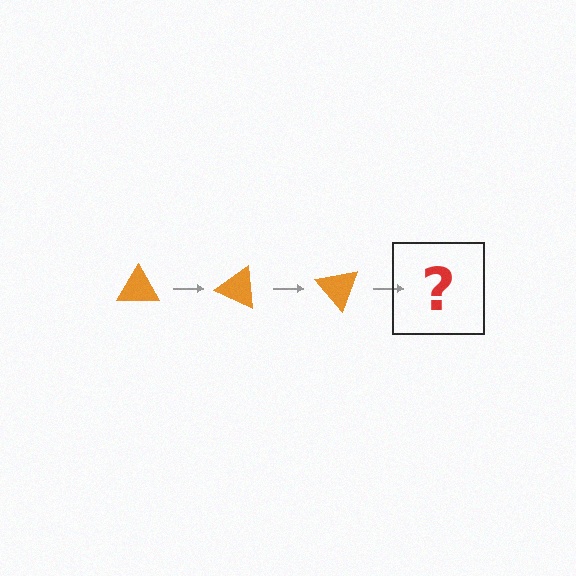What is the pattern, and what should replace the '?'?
The pattern is that the triangle rotates 25 degrees each step. The '?' should be an orange triangle rotated 75 degrees.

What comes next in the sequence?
The next element should be an orange triangle rotated 75 degrees.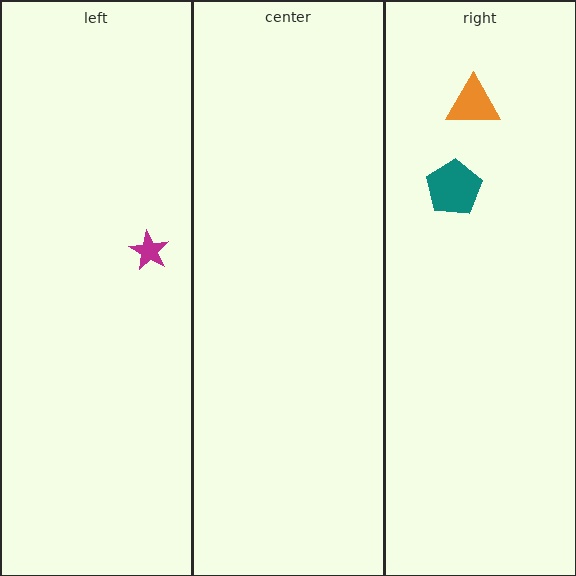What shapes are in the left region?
The magenta star.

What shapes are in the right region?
The teal pentagon, the orange triangle.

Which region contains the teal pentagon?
The right region.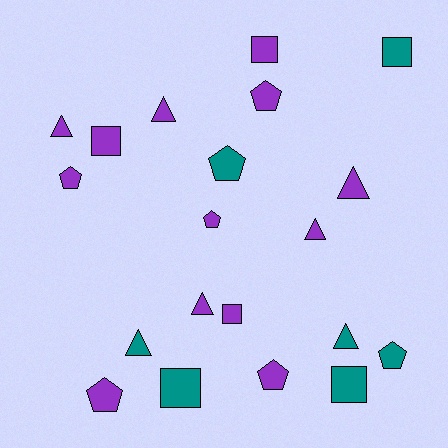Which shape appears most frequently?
Pentagon, with 7 objects.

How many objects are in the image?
There are 20 objects.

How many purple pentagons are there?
There are 5 purple pentagons.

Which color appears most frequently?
Purple, with 13 objects.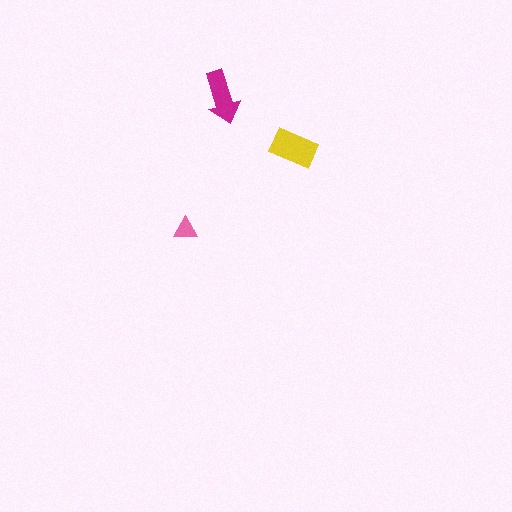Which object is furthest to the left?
The pink triangle is leftmost.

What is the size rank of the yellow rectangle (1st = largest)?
1st.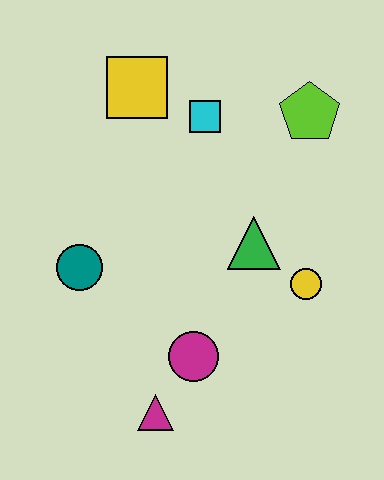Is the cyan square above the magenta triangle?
Yes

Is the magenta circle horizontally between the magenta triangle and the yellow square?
No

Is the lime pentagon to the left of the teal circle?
No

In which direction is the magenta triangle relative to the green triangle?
The magenta triangle is below the green triangle.